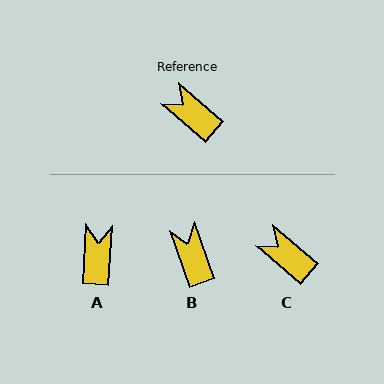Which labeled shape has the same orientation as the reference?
C.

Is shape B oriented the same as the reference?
No, it is off by about 29 degrees.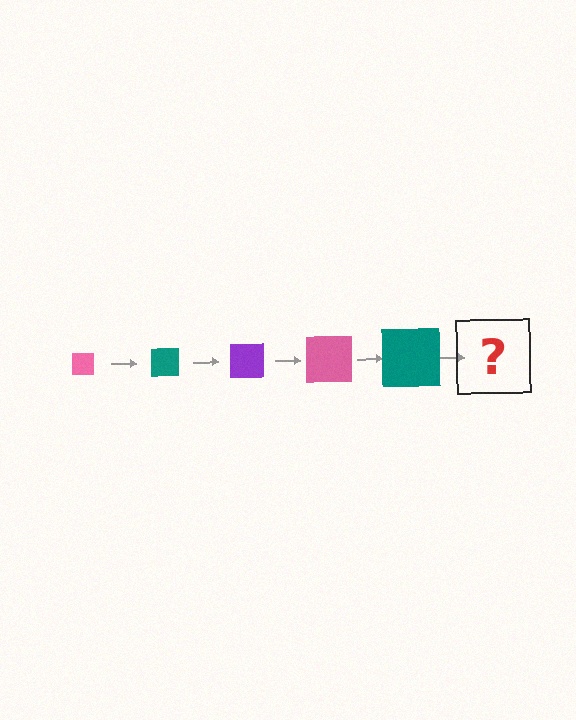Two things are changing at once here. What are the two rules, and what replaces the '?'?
The two rules are that the square grows larger each step and the color cycles through pink, teal, and purple. The '?' should be a purple square, larger than the previous one.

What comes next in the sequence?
The next element should be a purple square, larger than the previous one.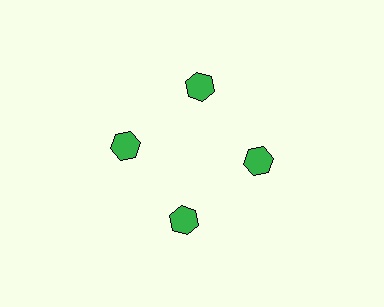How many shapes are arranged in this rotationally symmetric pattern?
There are 4 shapes, arranged in 4 groups of 1.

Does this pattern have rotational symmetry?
Yes, this pattern has 4-fold rotational symmetry. It looks the same after rotating 90 degrees around the center.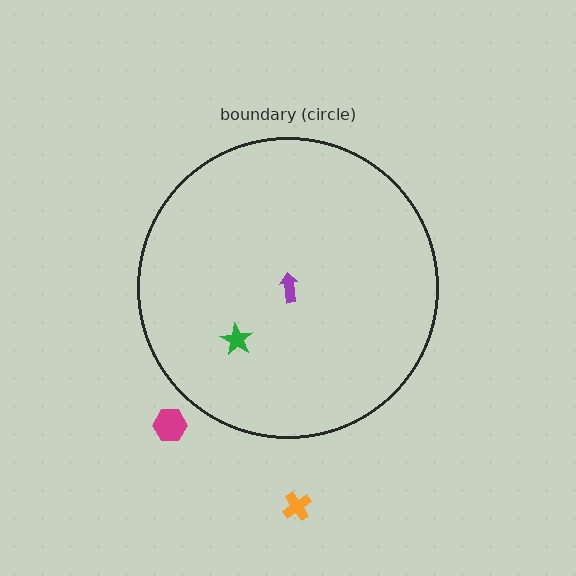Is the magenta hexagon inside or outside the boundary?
Outside.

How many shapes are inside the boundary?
2 inside, 2 outside.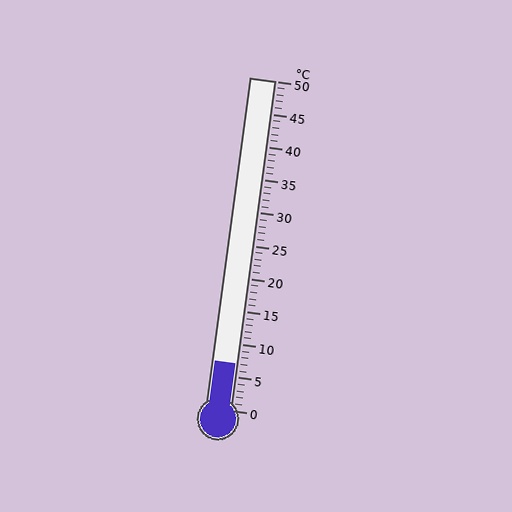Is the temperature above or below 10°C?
The temperature is below 10°C.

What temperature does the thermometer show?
The thermometer shows approximately 7°C.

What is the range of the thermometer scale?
The thermometer scale ranges from 0°C to 50°C.